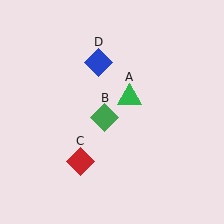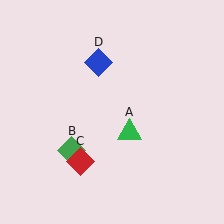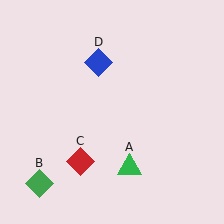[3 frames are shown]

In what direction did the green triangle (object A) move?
The green triangle (object A) moved down.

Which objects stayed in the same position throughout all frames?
Red diamond (object C) and blue diamond (object D) remained stationary.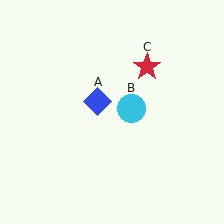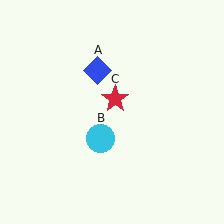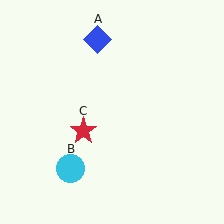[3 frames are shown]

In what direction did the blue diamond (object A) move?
The blue diamond (object A) moved up.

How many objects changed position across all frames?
3 objects changed position: blue diamond (object A), cyan circle (object B), red star (object C).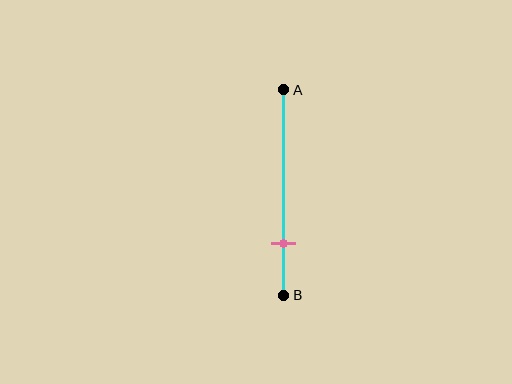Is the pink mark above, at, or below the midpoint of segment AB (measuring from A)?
The pink mark is below the midpoint of segment AB.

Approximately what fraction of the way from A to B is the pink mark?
The pink mark is approximately 75% of the way from A to B.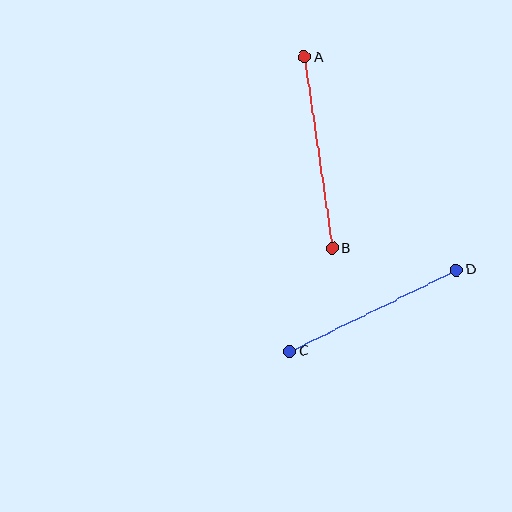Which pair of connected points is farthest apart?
Points A and B are farthest apart.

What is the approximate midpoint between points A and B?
The midpoint is at approximately (318, 153) pixels.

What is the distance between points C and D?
The distance is approximately 185 pixels.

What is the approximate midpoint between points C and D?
The midpoint is at approximately (373, 311) pixels.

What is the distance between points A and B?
The distance is approximately 194 pixels.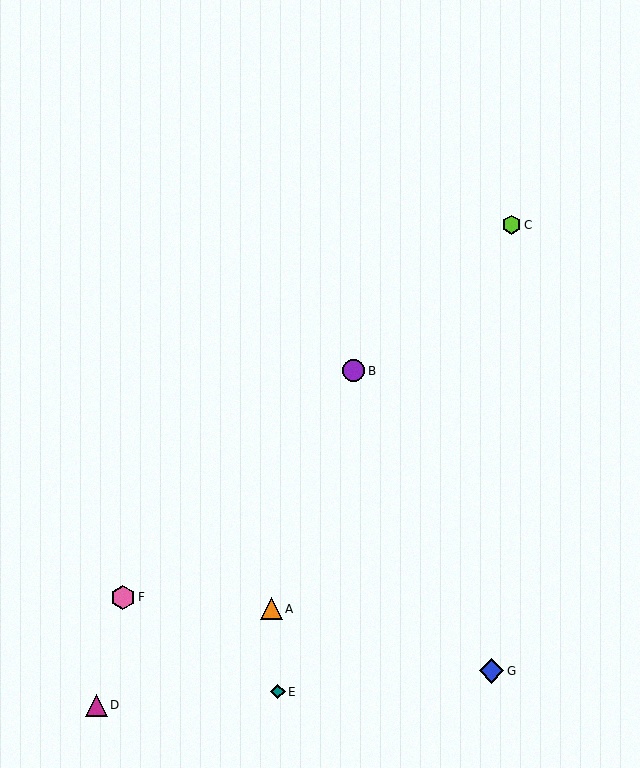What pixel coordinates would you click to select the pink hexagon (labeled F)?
Click at (123, 597) to select the pink hexagon F.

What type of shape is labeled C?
Shape C is a lime hexagon.